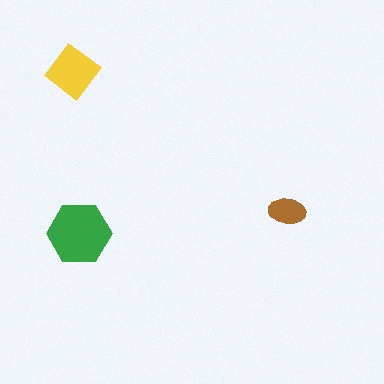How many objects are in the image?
There are 3 objects in the image.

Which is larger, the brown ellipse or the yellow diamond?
The yellow diamond.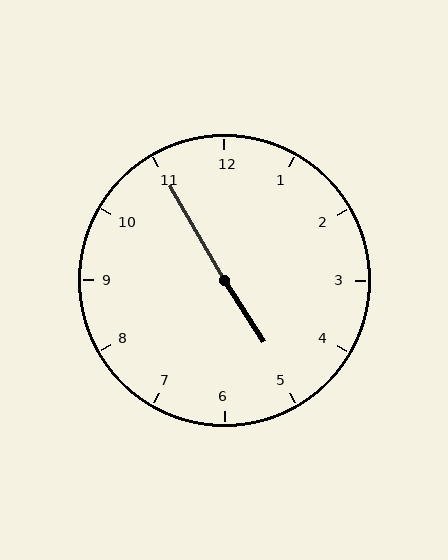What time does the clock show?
4:55.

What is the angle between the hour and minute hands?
Approximately 178 degrees.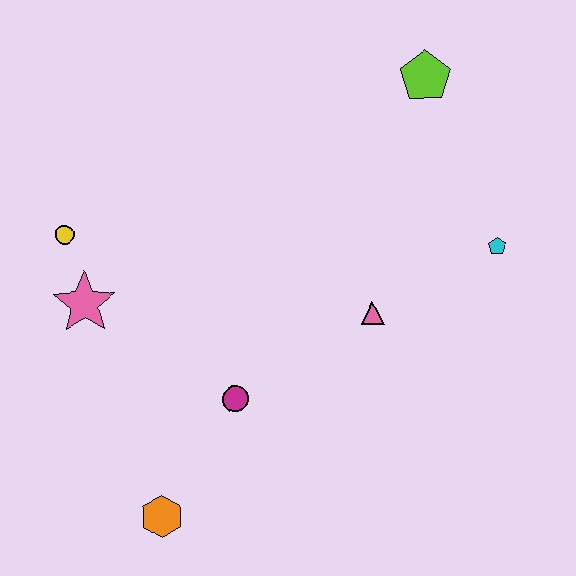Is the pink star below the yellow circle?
Yes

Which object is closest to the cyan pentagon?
The pink triangle is closest to the cyan pentagon.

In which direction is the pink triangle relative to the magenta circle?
The pink triangle is to the right of the magenta circle.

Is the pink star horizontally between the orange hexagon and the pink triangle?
No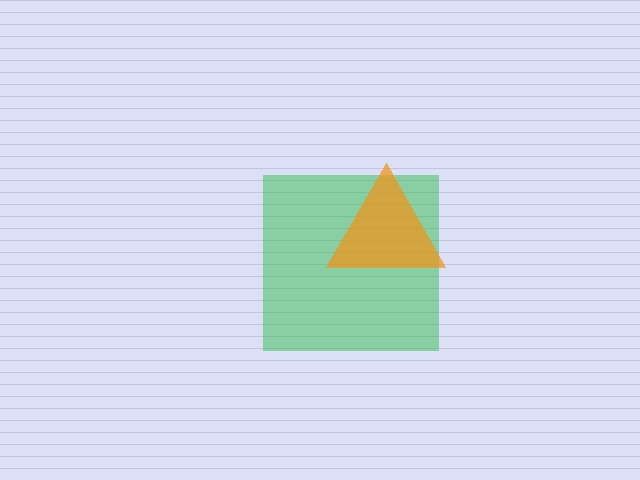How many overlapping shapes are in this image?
There are 2 overlapping shapes in the image.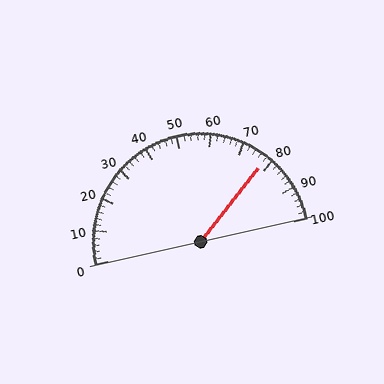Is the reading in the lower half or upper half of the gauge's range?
The reading is in the upper half of the range (0 to 100).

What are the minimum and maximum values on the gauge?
The gauge ranges from 0 to 100.